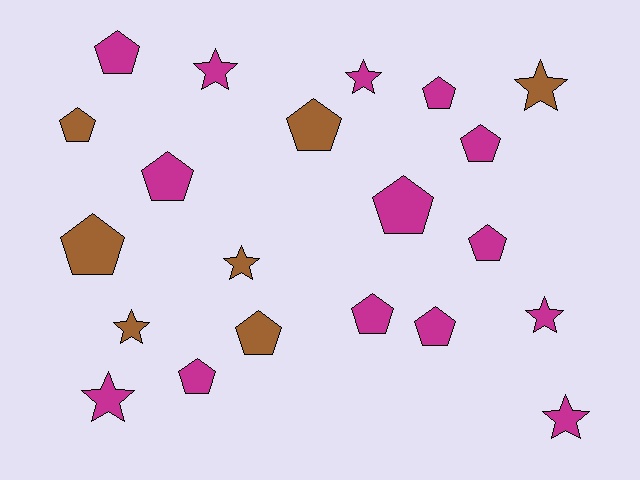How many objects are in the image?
There are 21 objects.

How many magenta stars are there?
There are 5 magenta stars.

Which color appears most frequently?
Magenta, with 14 objects.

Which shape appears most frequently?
Pentagon, with 13 objects.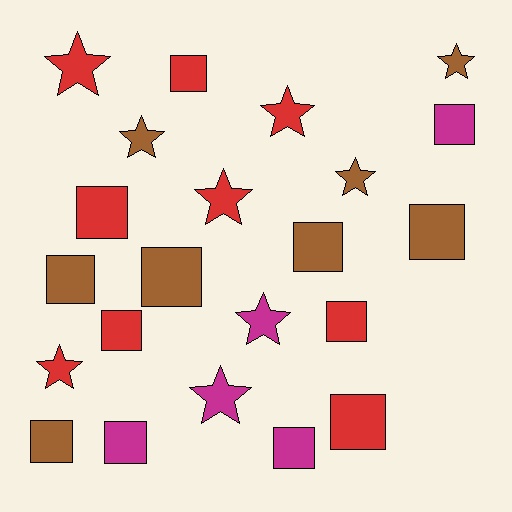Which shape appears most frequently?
Square, with 13 objects.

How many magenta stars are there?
There are 2 magenta stars.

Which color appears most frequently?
Red, with 9 objects.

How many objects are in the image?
There are 22 objects.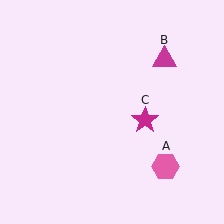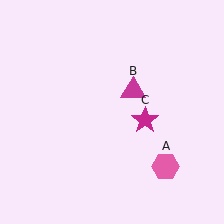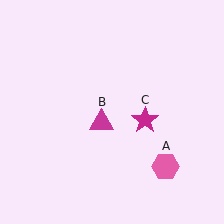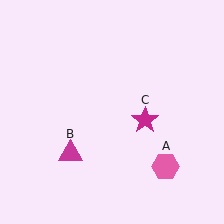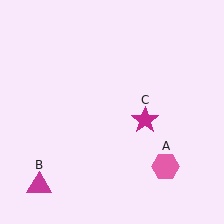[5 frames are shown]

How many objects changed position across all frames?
1 object changed position: magenta triangle (object B).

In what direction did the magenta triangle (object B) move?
The magenta triangle (object B) moved down and to the left.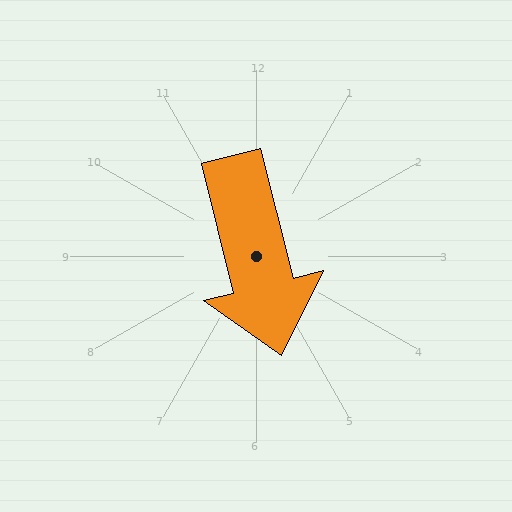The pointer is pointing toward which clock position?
Roughly 6 o'clock.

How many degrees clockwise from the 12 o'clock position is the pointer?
Approximately 166 degrees.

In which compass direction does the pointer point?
South.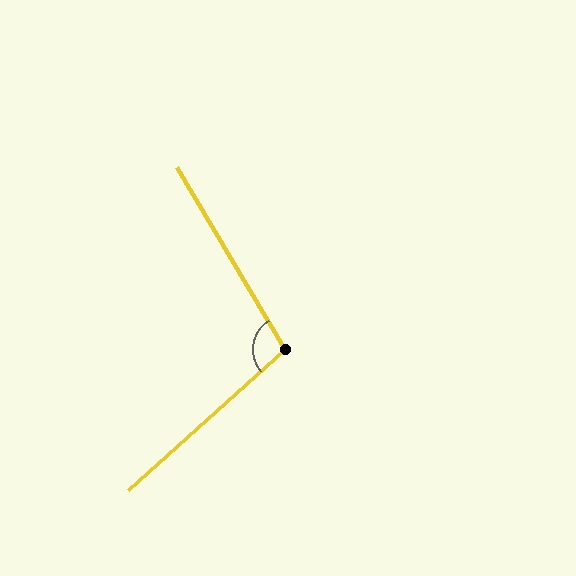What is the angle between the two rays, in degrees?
Approximately 101 degrees.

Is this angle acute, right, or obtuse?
It is obtuse.